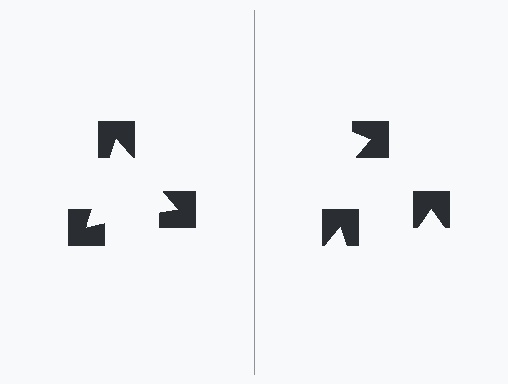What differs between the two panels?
The notched squares are positioned identically on both sides; only the wedge orientations differ. On the left they align to a triangle; on the right they are misaligned.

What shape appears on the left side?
An illusory triangle.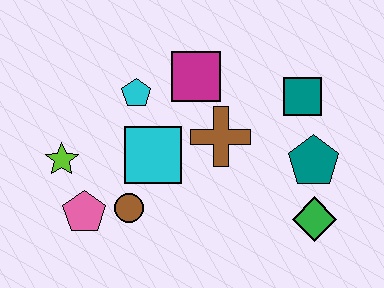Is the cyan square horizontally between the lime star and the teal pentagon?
Yes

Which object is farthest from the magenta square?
The green diamond is farthest from the magenta square.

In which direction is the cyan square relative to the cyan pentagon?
The cyan square is below the cyan pentagon.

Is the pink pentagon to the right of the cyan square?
No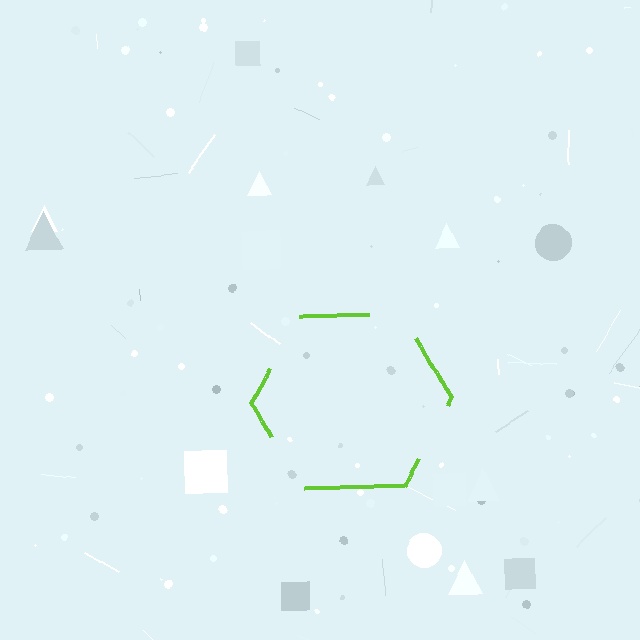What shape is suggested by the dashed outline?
The dashed outline suggests a hexagon.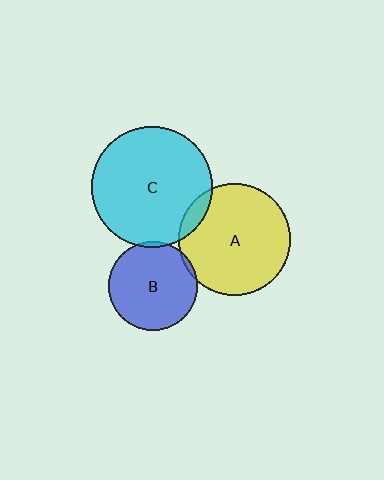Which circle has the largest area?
Circle C (cyan).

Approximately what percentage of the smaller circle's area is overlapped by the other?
Approximately 5%.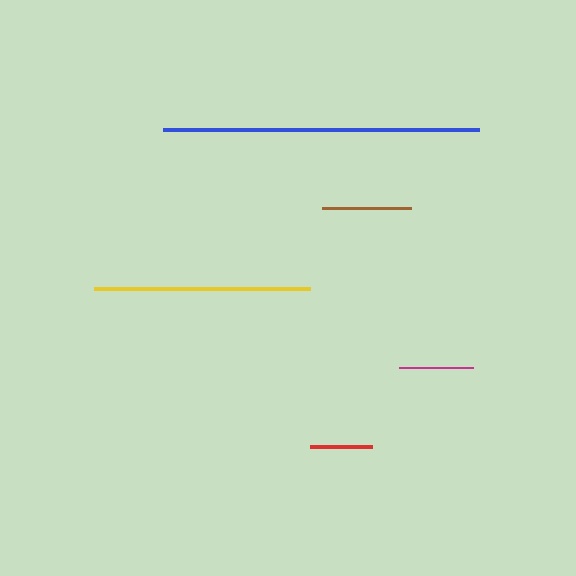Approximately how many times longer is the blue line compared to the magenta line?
The blue line is approximately 4.3 times the length of the magenta line.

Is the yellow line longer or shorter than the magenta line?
The yellow line is longer than the magenta line.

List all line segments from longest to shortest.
From longest to shortest: blue, yellow, brown, magenta, red.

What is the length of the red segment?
The red segment is approximately 62 pixels long.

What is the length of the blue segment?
The blue segment is approximately 316 pixels long.